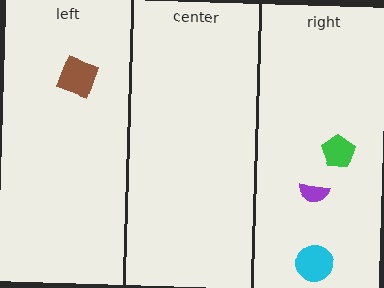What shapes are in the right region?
The green pentagon, the purple semicircle, the cyan circle.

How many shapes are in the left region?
1.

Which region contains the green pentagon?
The right region.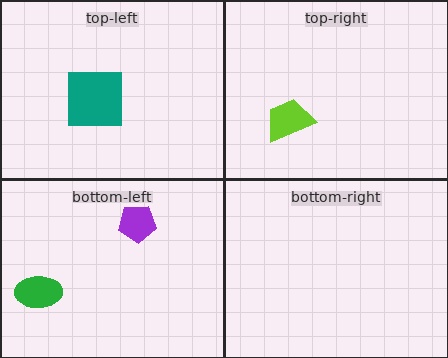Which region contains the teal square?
The top-left region.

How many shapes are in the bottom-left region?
2.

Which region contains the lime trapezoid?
The top-right region.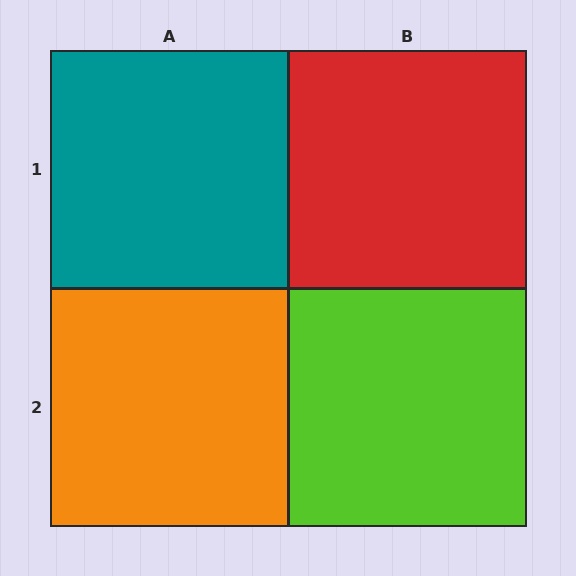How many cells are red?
1 cell is red.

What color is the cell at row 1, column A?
Teal.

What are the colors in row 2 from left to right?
Orange, lime.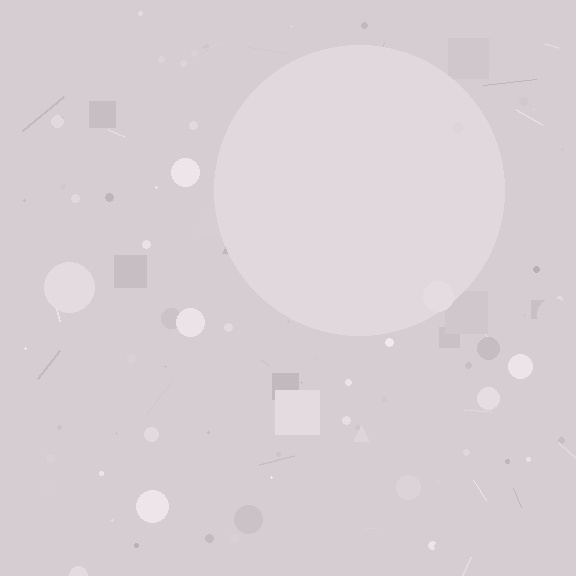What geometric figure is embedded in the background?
A circle is embedded in the background.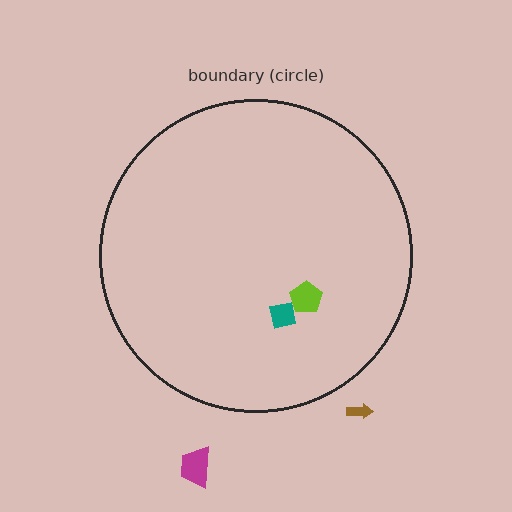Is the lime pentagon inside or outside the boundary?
Inside.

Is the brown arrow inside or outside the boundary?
Outside.